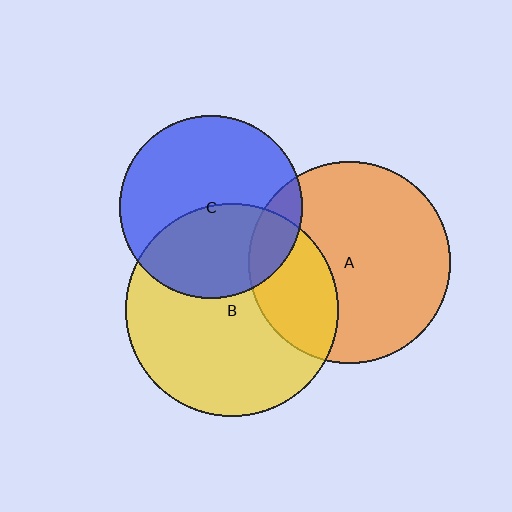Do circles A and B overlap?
Yes.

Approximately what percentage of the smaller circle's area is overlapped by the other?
Approximately 30%.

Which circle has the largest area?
Circle B (yellow).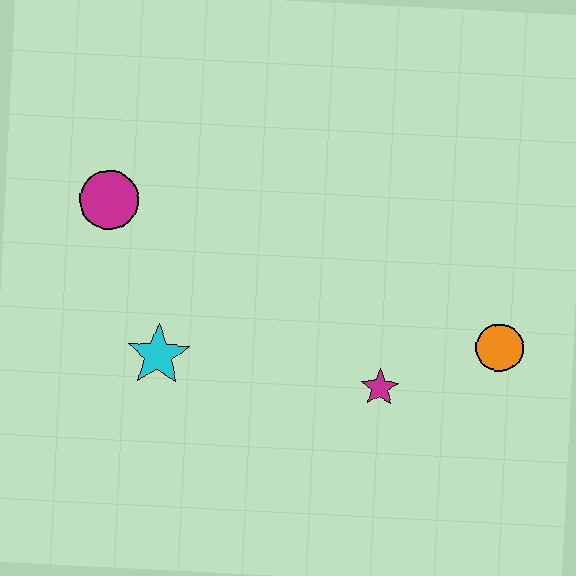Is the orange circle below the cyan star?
No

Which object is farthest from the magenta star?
The magenta circle is farthest from the magenta star.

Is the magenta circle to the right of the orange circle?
No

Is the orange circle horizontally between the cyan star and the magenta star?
No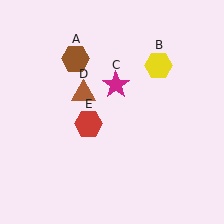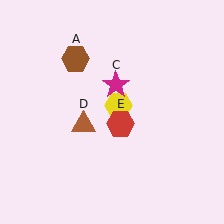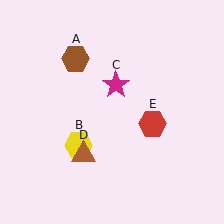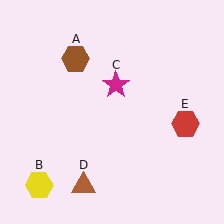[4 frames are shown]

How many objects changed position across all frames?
3 objects changed position: yellow hexagon (object B), brown triangle (object D), red hexagon (object E).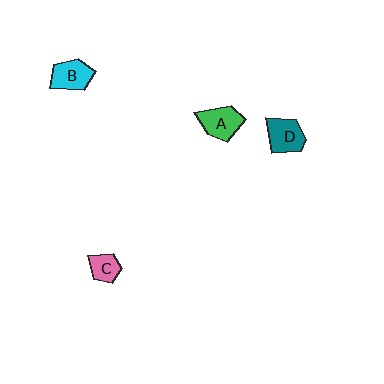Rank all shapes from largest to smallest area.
From largest to smallest: D (teal), A (green), B (cyan), C (pink).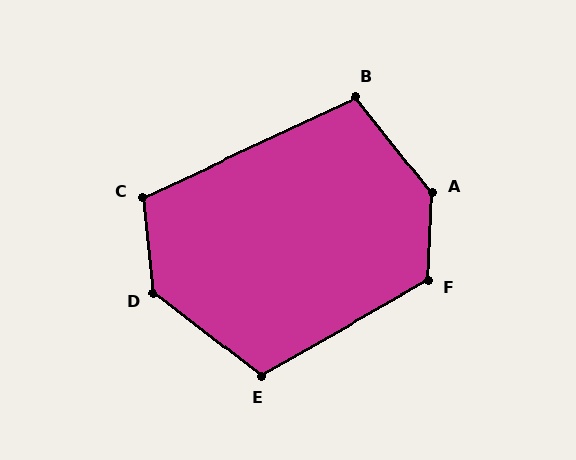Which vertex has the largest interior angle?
A, at approximately 139 degrees.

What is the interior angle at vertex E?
Approximately 112 degrees (obtuse).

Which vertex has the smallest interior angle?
B, at approximately 104 degrees.